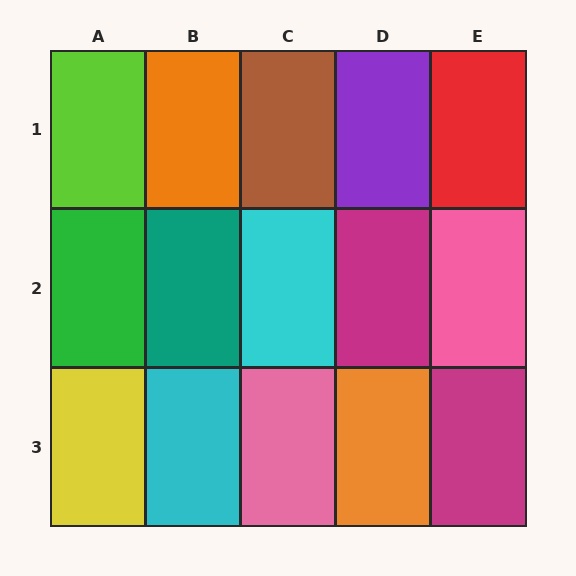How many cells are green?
1 cell is green.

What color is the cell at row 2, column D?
Magenta.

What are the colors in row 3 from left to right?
Yellow, cyan, pink, orange, magenta.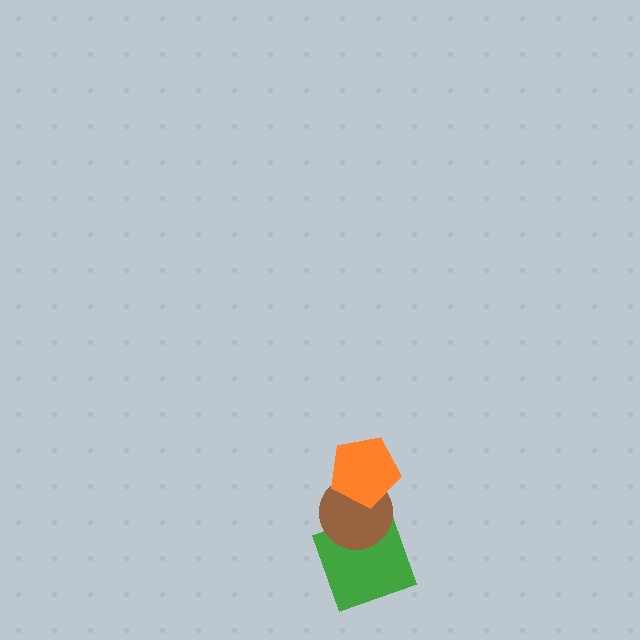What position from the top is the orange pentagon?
The orange pentagon is 1st from the top.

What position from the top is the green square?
The green square is 3rd from the top.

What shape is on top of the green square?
The brown circle is on top of the green square.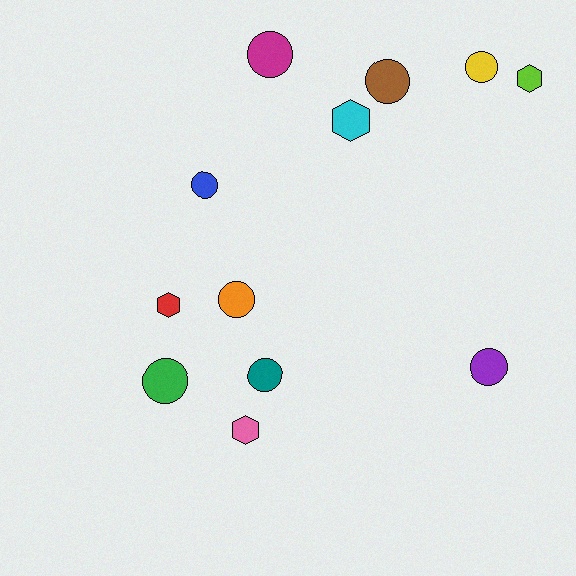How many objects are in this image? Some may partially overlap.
There are 12 objects.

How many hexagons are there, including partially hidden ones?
There are 4 hexagons.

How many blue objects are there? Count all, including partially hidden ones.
There is 1 blue object.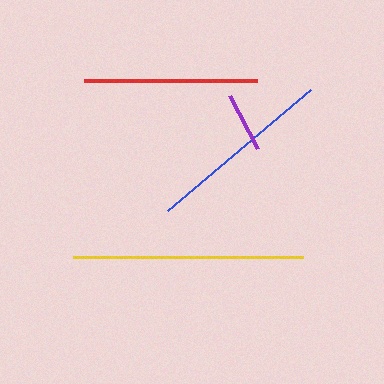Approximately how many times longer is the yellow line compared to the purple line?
The yellow line is approximately 3.8 times the length of the purple line.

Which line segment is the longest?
The yellow line is the longest at approximately 231 pixels.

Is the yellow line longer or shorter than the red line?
The yellow line is longer than the red line.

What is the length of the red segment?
The red segment is approximately 173 pixels long.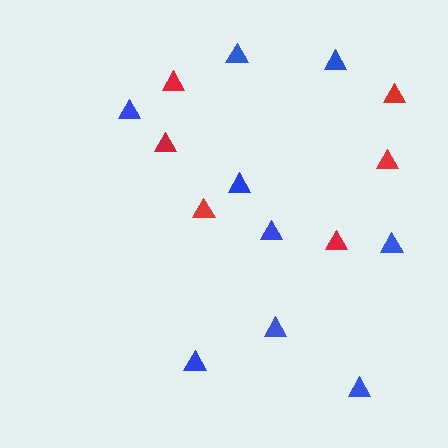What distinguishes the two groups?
There are 2 groups: one group of red triangles (6) and one group of blue triangles (9).